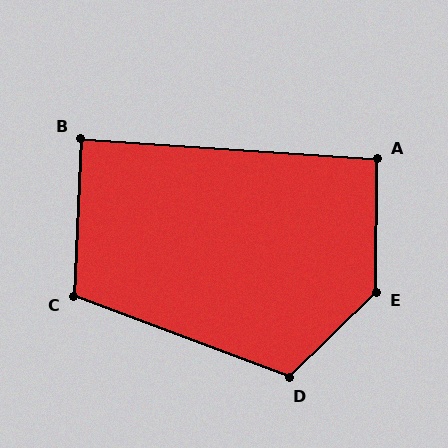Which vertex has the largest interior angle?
E, at approximately 135 degrees.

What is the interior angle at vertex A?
Approximately 93 degrees (approximately right).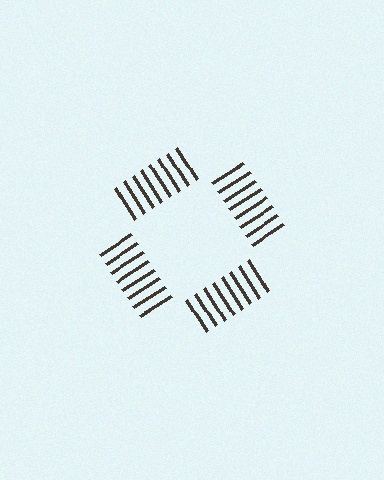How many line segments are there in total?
32 — 8 along each of the 4 edges.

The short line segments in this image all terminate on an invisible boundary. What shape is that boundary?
An illusory square — the line segments terminate on its edges but no continuous stroke is drawn.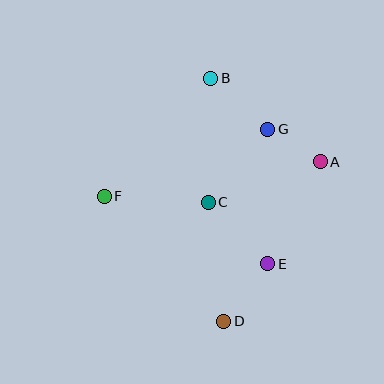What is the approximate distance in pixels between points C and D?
The distance between C and D is approximately 120 pixels.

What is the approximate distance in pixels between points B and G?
The distance between B and G is approximately 76 pixels.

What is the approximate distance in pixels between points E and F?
The distance between E and F is approximately 177 pixels.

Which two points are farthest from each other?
Points B and D are farthest from each other.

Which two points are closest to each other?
Points A and G are closest to each other.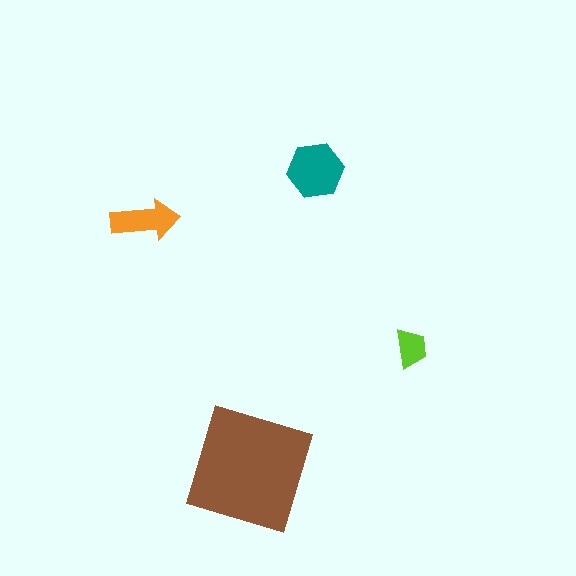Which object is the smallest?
The lime trapezoid.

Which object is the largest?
The brown square.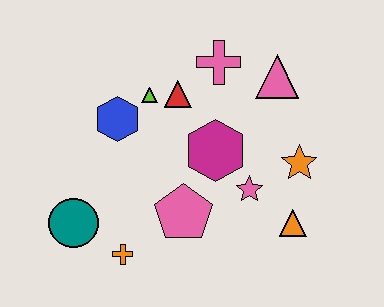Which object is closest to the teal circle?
The orange cross is closest to the teal circle.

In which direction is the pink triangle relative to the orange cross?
The pink triangle is above the orange cross.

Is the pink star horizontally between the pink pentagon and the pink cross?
No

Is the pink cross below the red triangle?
No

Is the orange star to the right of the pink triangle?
Yes